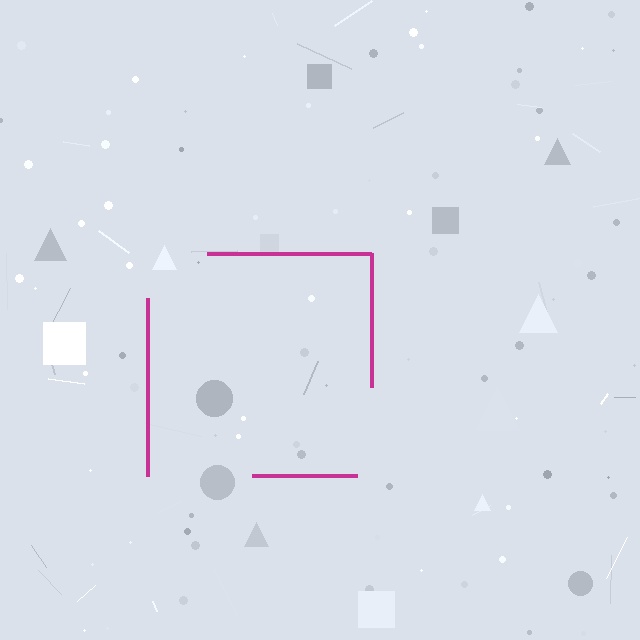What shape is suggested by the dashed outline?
The dashed outline suggests a square.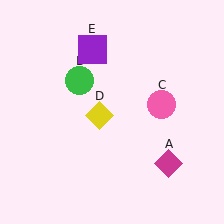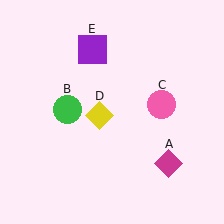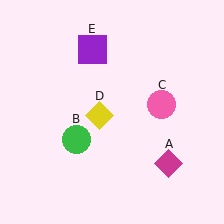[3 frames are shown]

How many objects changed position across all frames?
1 object changed position: green circle (object B).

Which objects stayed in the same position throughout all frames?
Magenta diamond (object A) and pink circle (object C) and yellow diamond (object D) and purple square (object E) remained stationary.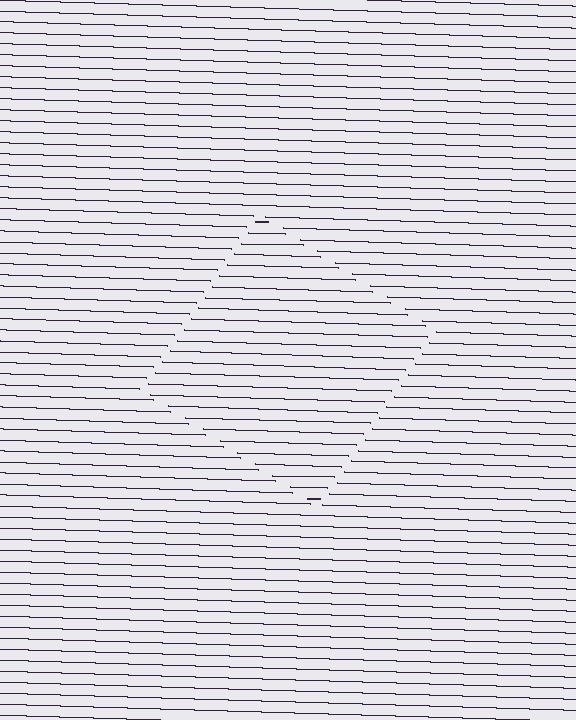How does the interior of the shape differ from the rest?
The interior of the shape contains the same grating, shifted by half a period — the contour is defined by the phase discontinuity where line-ends from the inner and outer gratings abut.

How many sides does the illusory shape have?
4 sides — the line-ends trace a square.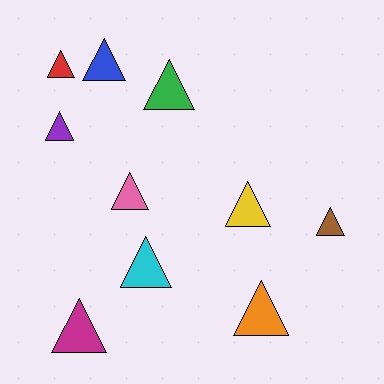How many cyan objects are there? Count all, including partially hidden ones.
There is 1 cyan object.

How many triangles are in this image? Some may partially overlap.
There are 10 triangles.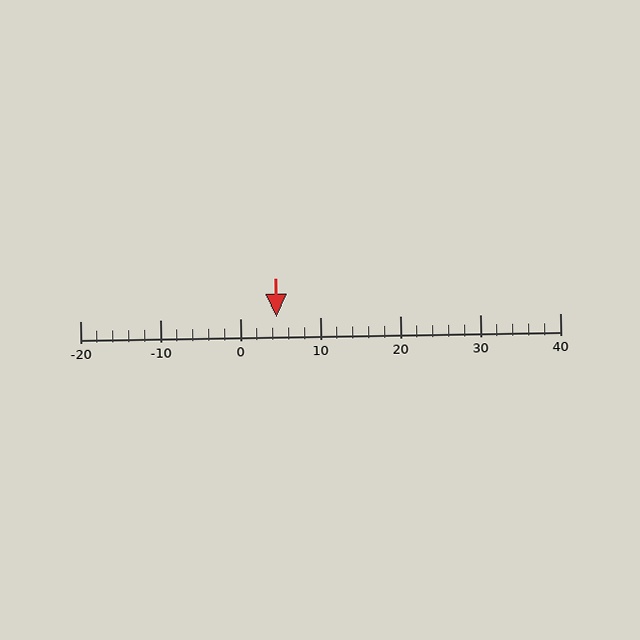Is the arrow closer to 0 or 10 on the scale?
The arrow is closer to 0.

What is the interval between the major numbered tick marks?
The major tick marks are spaced 10 units apart.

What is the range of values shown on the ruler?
The ruler shows values from -20 to 40.